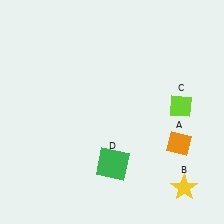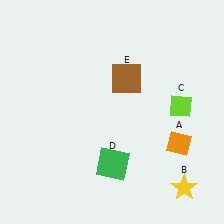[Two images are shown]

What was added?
A brown square (E) was added in Image 2.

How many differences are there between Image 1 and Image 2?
There is 1 difference between the two images.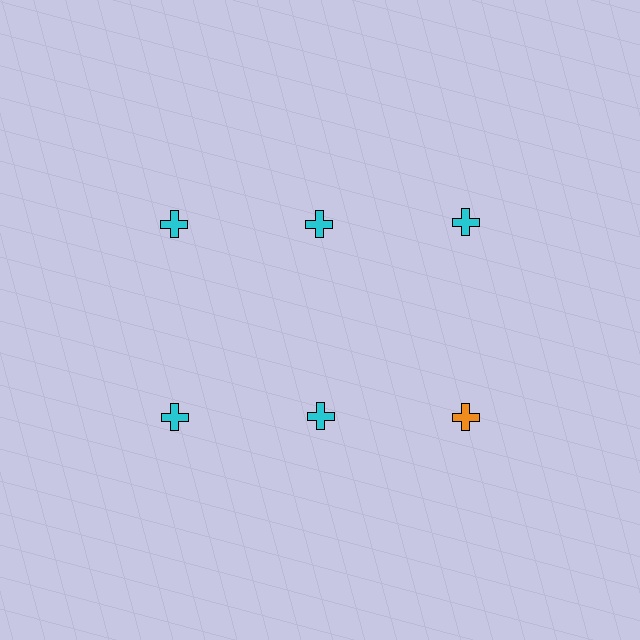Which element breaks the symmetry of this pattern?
The orange cross in the second row, center column breaks the symmetry. All other shapes are cyan crosses.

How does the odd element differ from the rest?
It has a different color: orange instead of cyan.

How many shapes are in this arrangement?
There are 6 shapes arranged in a grid pattern.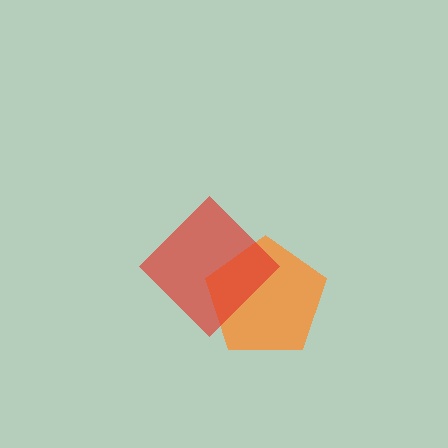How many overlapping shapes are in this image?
There are 2 overlapping shapes in the image.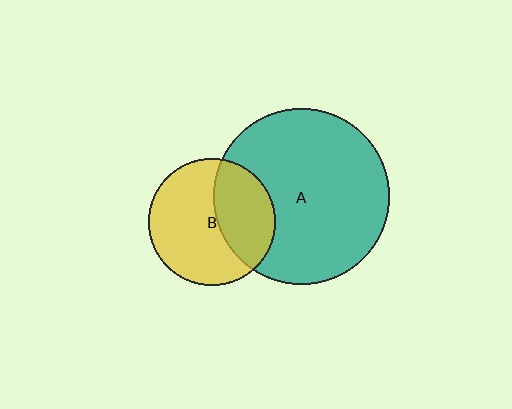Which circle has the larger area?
Circle A (teal).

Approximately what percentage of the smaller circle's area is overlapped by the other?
Approximately 40%.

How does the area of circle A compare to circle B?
Approximately 1.9 times.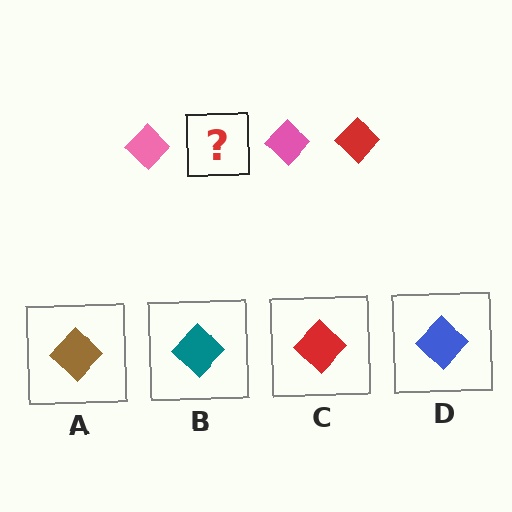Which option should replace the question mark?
Option C.